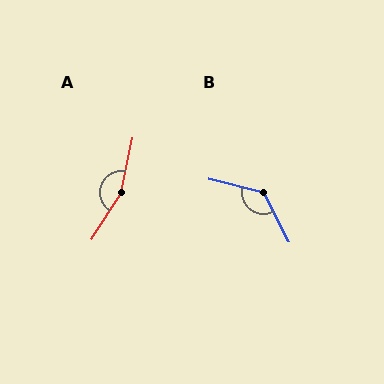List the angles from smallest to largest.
B (131°), A (159°).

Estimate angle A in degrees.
Approximately 159 degrees.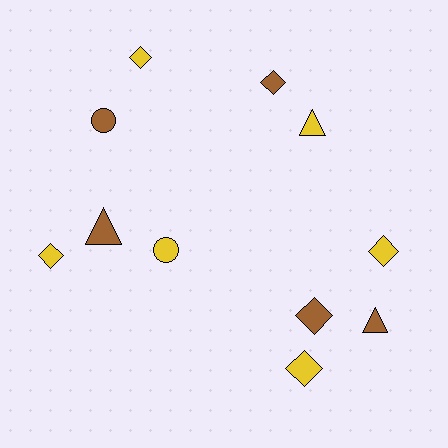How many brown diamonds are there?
There are 2 brown diamonds.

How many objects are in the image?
There are 11 objects.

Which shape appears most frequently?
Diamond, with 6 objects.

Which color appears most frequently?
Yellow, with 6 objects.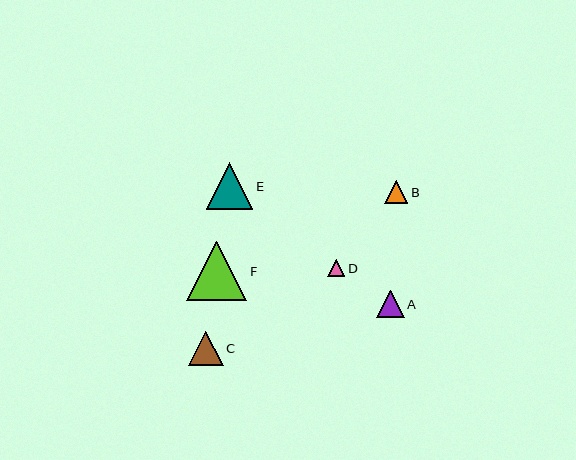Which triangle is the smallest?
Triangle D is the smallest with a size of approximately 17 pixels.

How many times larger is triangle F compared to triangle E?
Triangle F is approximately 1.3 times the size of triangle E.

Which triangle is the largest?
Triangle F is the largest with a size of approximately 60 pixels.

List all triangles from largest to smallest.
From largest to smallest: F, E, C, A, B, D.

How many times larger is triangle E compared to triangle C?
Triangle E is approximately 1.3 times the size of triangle C.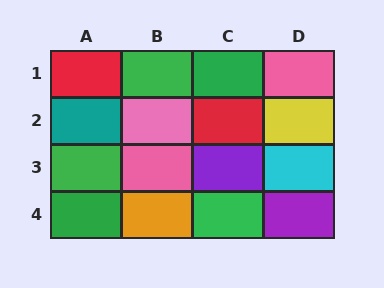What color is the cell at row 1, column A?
Red.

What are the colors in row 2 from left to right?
Teal, pink, red, yellow.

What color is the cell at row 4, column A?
Green.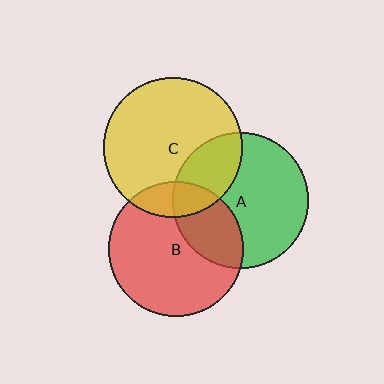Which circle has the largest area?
Circle C (yellow).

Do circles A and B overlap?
Yes.